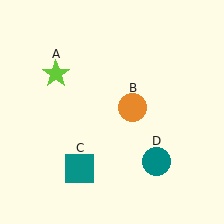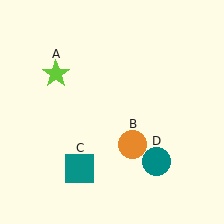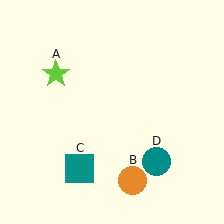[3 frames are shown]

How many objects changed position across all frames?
1 object changed position: orange circle (object B).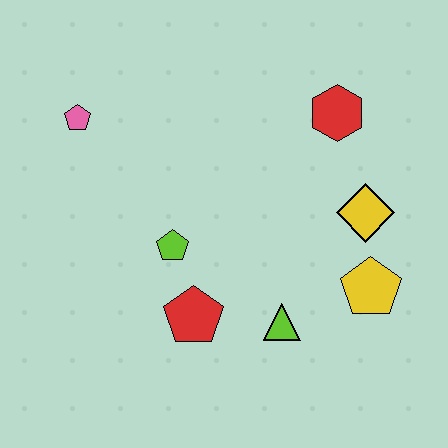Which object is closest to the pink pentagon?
The lime pentagon is closest to the pink pentagon.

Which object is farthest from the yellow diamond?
The pink pentagon is farthest from the yellow diamond.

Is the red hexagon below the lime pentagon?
No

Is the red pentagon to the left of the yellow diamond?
Yes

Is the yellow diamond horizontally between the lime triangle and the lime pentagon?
No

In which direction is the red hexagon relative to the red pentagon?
The red hexagon is above the red pentagon.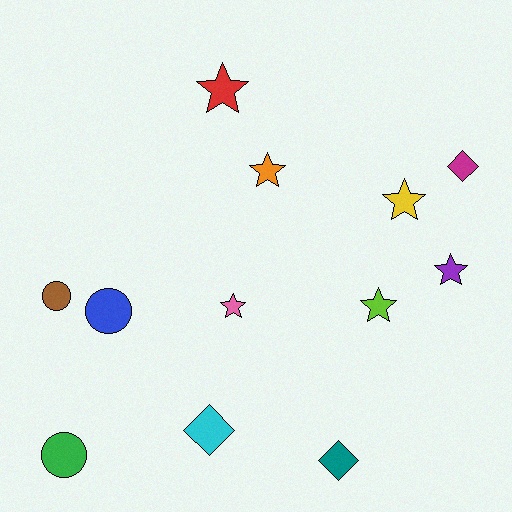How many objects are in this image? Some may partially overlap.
There are 12 objects.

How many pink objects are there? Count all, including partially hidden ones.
There is 1 pink object.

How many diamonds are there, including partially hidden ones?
There are 3 diamonds.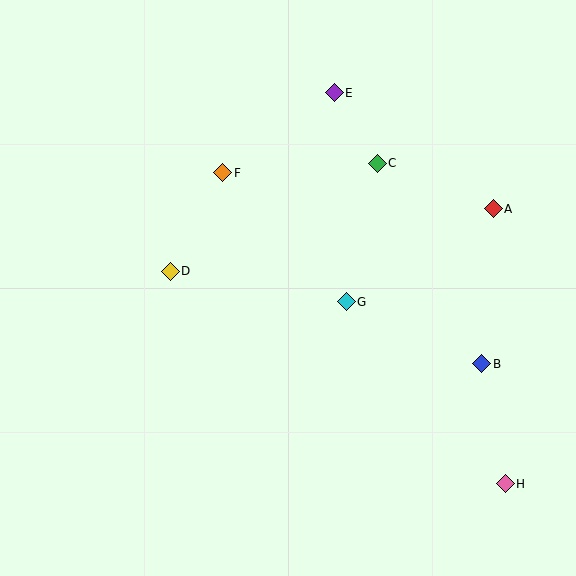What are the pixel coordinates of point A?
Point A is at (493, 209).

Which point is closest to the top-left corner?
Point F is closest to the top-left corner.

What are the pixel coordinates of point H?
Point H is at (505, 484).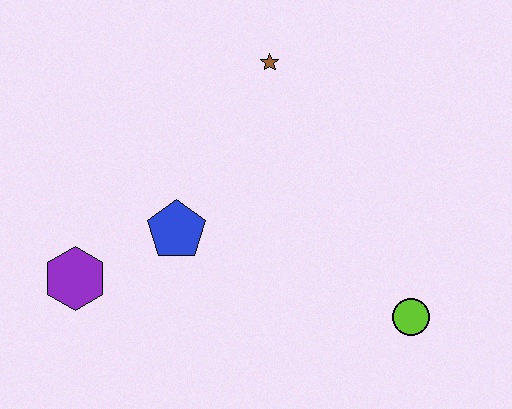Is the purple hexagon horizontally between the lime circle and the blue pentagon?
No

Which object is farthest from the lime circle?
The purple hexagon is farthest from the lime circle.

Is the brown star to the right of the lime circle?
No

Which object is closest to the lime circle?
The blue pentagon is closest to the lime circle.